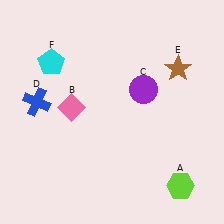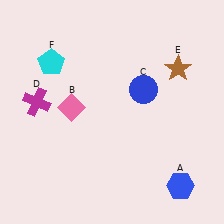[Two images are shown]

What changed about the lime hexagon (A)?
In Image 1, A is lime. In Image 2, it changed to blue.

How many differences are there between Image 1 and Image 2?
There are 3 differences between the two images.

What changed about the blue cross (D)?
In Image 1, D is blue. In Image 2, it changed to magenta.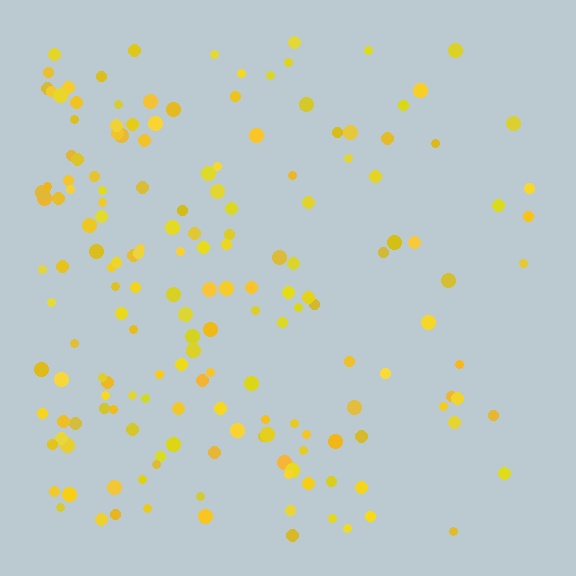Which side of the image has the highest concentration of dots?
The left.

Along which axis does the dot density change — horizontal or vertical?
Horizontal.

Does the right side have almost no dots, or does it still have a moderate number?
Still a moderate number, just noticeably fewer than the left.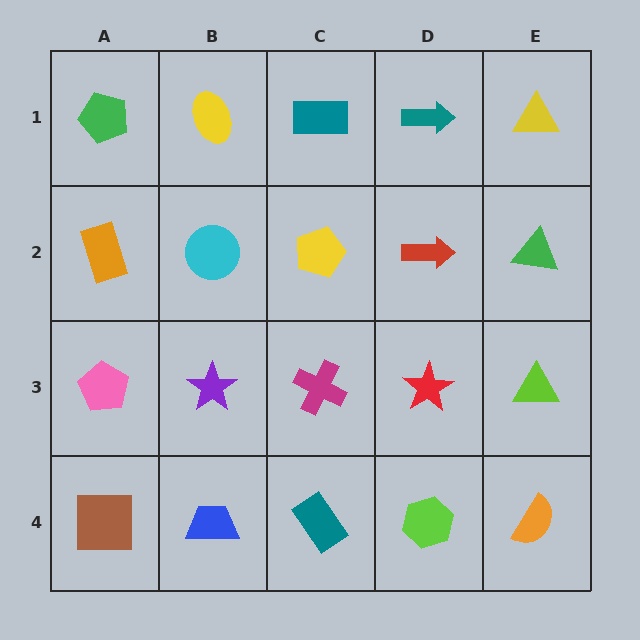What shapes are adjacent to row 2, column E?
A yellow triangle (row 1, column E), a lime triangle (row 3, column E), a red arrow (row 2, column D).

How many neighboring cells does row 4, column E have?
2.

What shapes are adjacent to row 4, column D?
A red star (row 3, column D), a teal rectangle (row 4, column C), an orange semicircle (row 4, column E).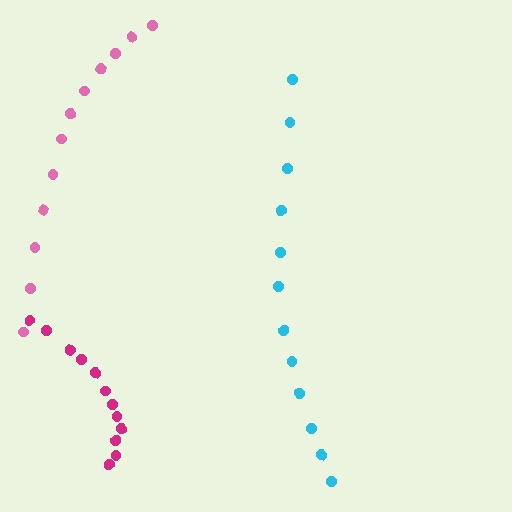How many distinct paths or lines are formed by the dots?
There are 3 distinct paths.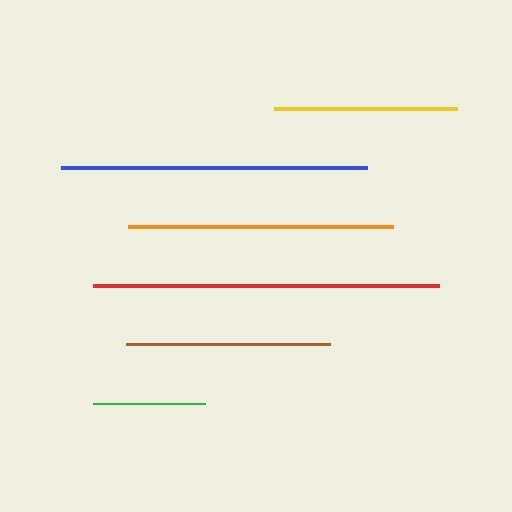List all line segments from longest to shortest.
From longest to shortest: red, blue, orange, brown, yellow, green.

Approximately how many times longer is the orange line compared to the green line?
The orange line is approximately 2.4 times the length of the green line.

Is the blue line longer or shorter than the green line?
The blue line is longer than the green line.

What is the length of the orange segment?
The orange segment is approximately 265 pixels long.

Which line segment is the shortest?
The green line is the shortest at approximately 111 pixels.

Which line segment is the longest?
The red line is the longest at approximately 346 pixels.